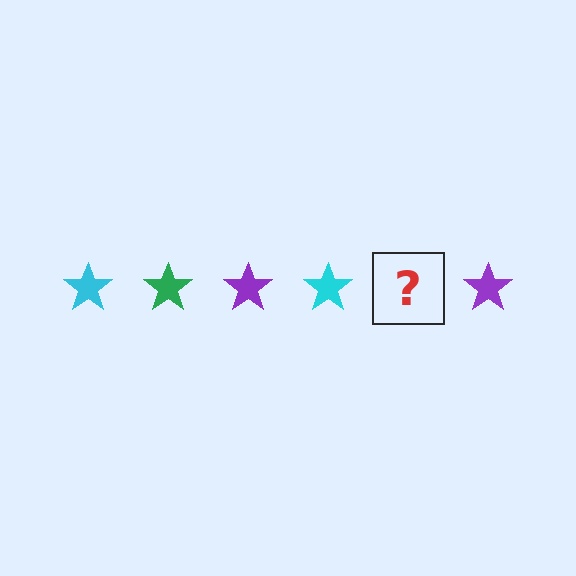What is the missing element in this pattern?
The missing element is a green star.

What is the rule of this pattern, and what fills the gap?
The rule is that the pattern cycles through cyan, green, purple stars. The gap should be filled with a green star.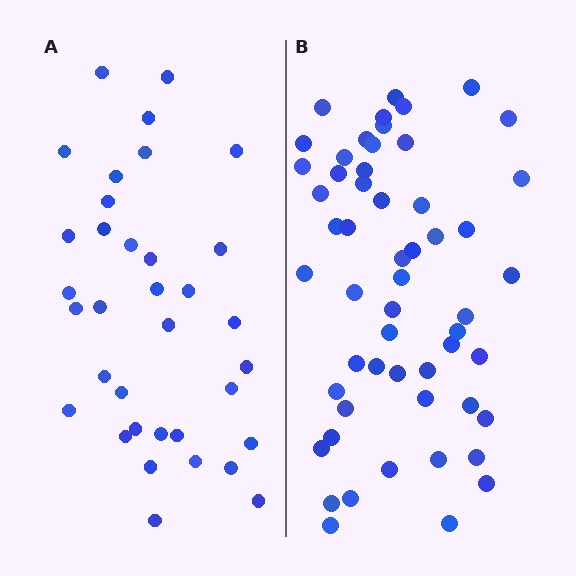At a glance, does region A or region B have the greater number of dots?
Region B (the right region) has more dots.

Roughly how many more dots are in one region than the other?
Region B has approximately 20 more dots than region A.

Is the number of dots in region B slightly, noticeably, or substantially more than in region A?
Region B has substantially more. The ratio is roughly 1.6 to 1.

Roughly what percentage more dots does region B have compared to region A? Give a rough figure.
About 55% more.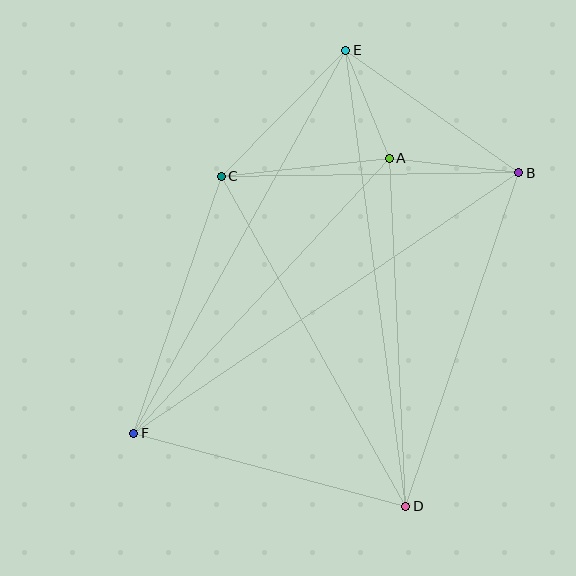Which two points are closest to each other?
Points A and E are closest to each other.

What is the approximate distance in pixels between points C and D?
The distance between C and D is approximately 378 pixels.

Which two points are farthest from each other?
Points B and F are farthest from each other.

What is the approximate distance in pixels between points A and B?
The distance between A and B is approximately 130 pixels.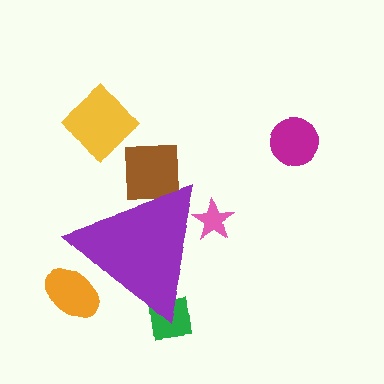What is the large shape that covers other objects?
A purple triangle.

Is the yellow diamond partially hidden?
No, the yellow diamond is fully visible.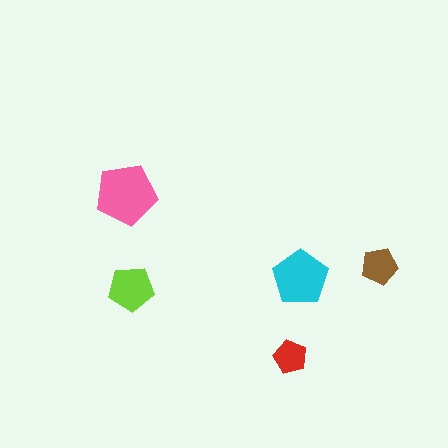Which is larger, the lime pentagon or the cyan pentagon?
The cyan one.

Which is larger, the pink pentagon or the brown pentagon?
The pink one.